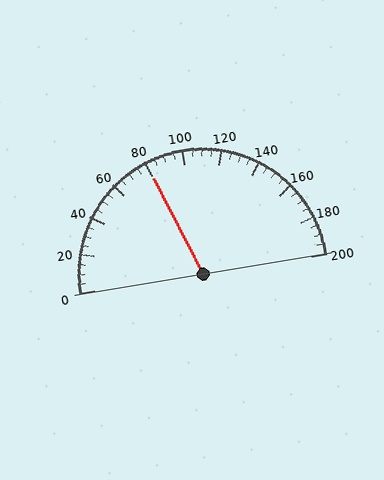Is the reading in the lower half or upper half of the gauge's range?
The reading is in the lower half of the range (0 to 200).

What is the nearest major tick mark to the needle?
The nearest major tick mark is 80.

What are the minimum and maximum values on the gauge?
The gauge ranges from 0 to 200.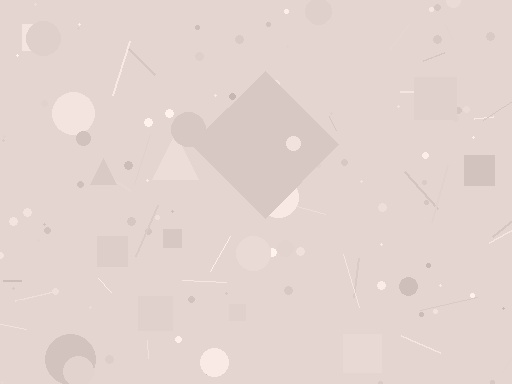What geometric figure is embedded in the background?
A diamond is embedded in the background.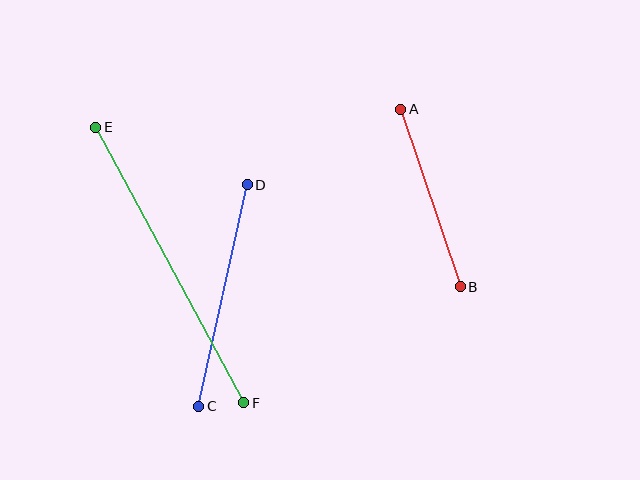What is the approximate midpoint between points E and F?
The midpoint is at approximately (170, 265) pixels.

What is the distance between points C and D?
The distance is approximately 226 pixels.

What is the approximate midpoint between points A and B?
The midpoint is at approximately (430, 198) pixels.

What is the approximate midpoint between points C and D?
The midpoint is at approximately (223, 295) pixels.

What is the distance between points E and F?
The distance is approximately 313 pixels.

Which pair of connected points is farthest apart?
Points E and F are farthest apart.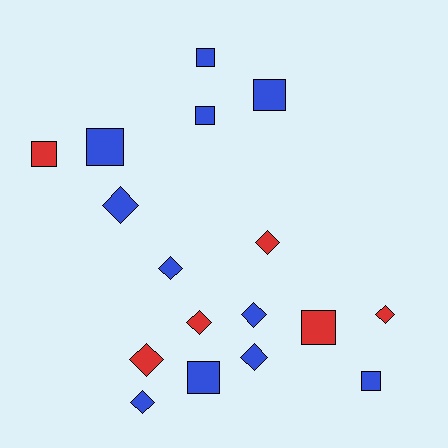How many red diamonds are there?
There are 4 red diamonds.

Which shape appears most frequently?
Diamond, with 9 objects.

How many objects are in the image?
There are 17 objects.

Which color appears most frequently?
Blue, with 11 objects.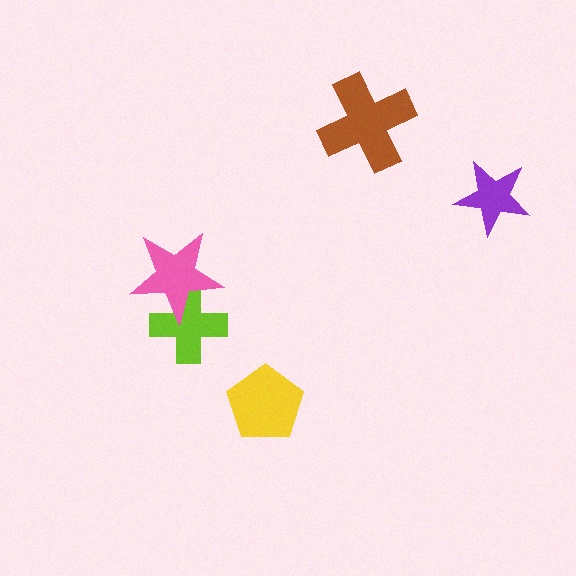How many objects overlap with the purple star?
0 objects overlap with the purple star.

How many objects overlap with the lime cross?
1 object overlaps with the lime cross.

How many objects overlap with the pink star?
1 object overlaps with the pink star.